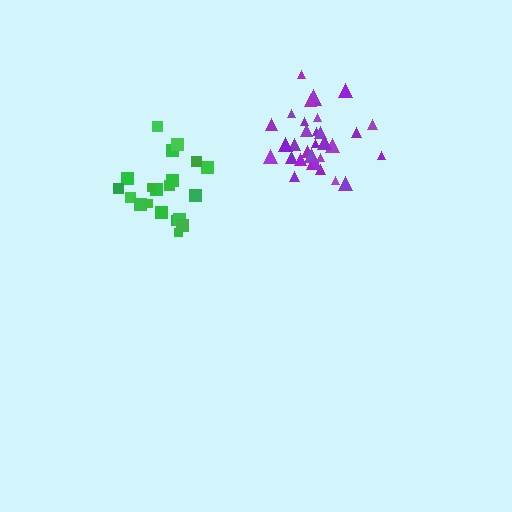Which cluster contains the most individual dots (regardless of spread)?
Purple (32).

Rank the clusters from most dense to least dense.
purple, green.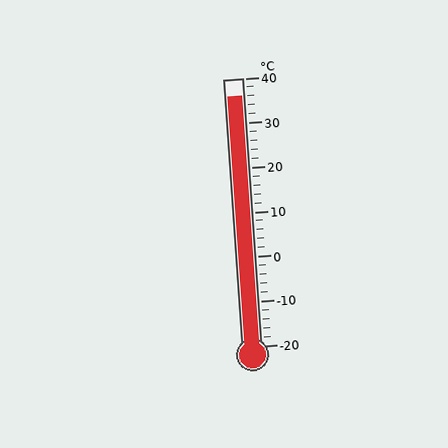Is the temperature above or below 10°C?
The temperature is above 10°C.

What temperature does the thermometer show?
The thermometer shows approximately 36°C.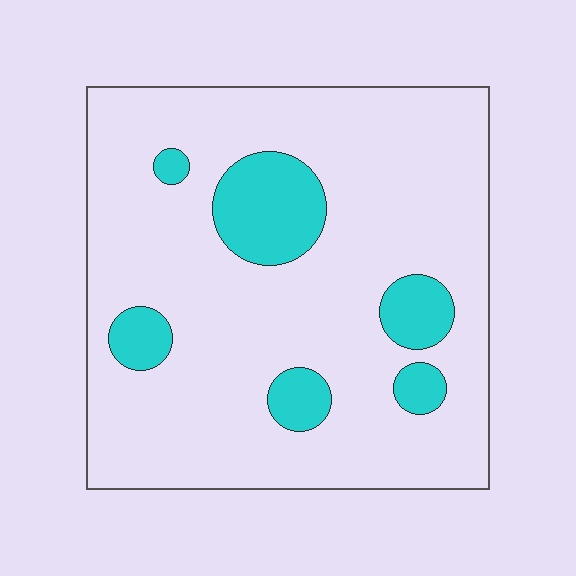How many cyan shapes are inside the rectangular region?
6.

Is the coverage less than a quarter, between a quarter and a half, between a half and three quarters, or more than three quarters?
Less than a quarter.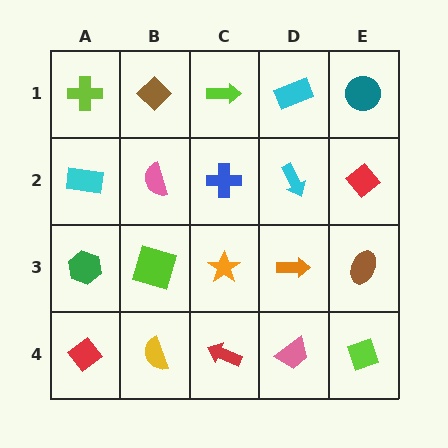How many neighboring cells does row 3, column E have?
3.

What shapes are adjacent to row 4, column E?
A brown ellipse (row 3, column E), a pink trapezoid (row 4, column D).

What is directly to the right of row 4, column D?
A lime diamond.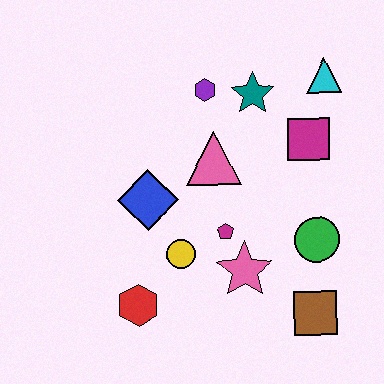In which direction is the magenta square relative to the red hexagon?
The magenta square is to the right of the red hexagon.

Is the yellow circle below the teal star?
Yes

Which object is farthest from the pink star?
The cyan triangle is farthest from the pink star.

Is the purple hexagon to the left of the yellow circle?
No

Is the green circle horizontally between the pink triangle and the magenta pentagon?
No